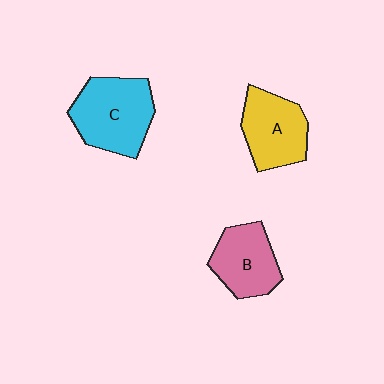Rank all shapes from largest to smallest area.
From largest to smallest: C (cyan), A (yellow), B (pink).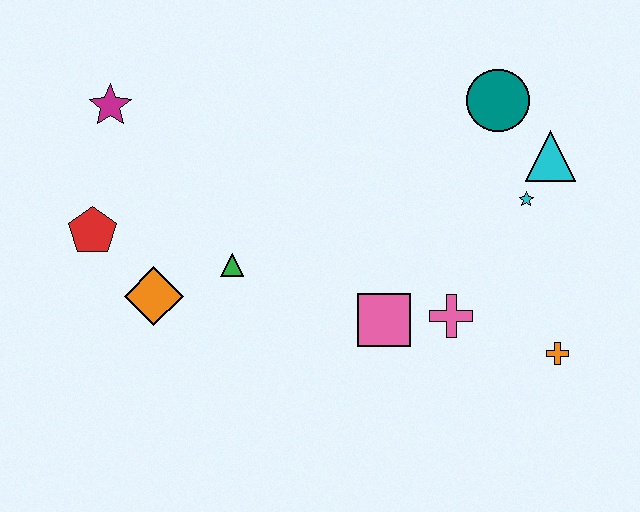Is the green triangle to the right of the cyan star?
No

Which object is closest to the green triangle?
The orange diamond is closest to the green triangle.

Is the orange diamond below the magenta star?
Yes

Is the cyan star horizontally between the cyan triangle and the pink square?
Yes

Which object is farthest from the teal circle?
The red pentagon is farthest from the teal circle.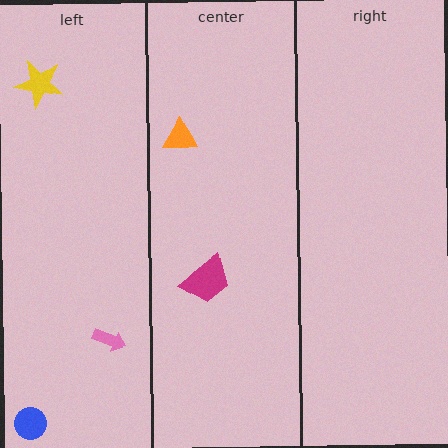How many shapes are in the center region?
2.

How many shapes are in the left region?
3.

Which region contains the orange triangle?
The center region.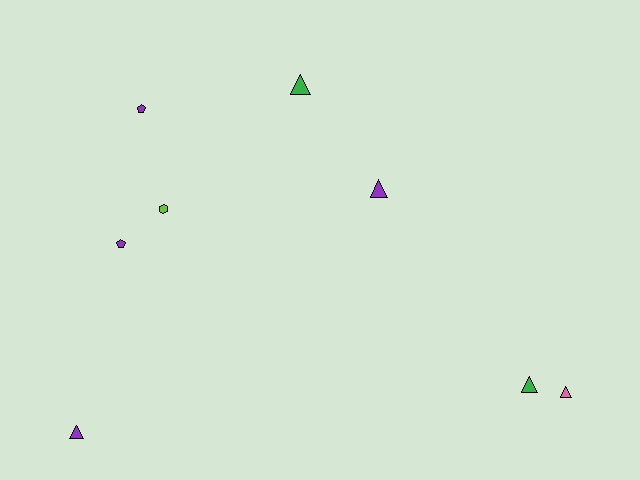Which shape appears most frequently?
Triangle, with 5 objects.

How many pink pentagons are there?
There are no pink pentagons.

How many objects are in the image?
There are 8 objects.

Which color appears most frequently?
Purple, with 4 objects.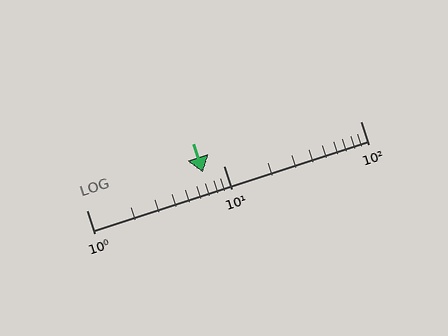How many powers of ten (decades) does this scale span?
The scale spans 2 decades, from 1 to 100.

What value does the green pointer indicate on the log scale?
The pointer indicates approximately 7.1.